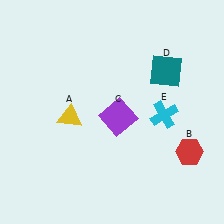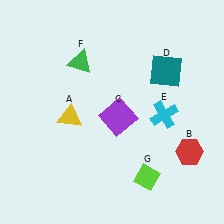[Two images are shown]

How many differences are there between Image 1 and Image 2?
There are 2 differences between the two images.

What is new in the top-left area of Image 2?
A green triangle (F) was added in the top-left area of Image 2.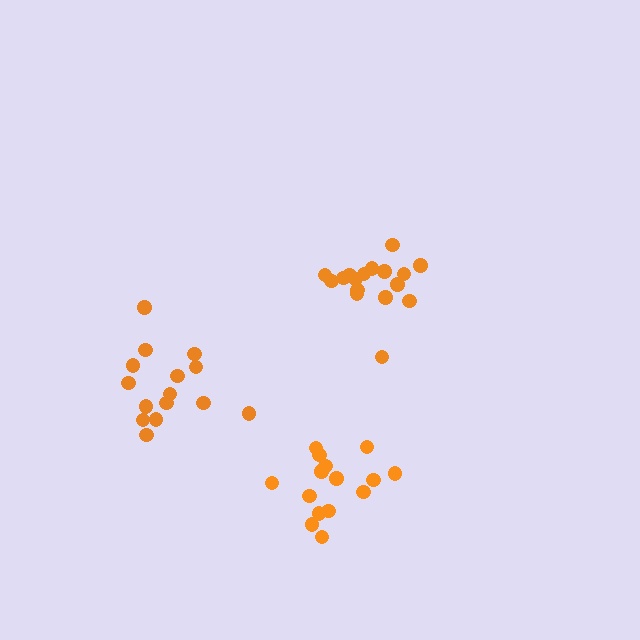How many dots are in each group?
Group 1: 18 dots, Group 2: 15 dots, Group 3: 15 dots (48 total).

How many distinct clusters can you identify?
There are 3 distinct clusters.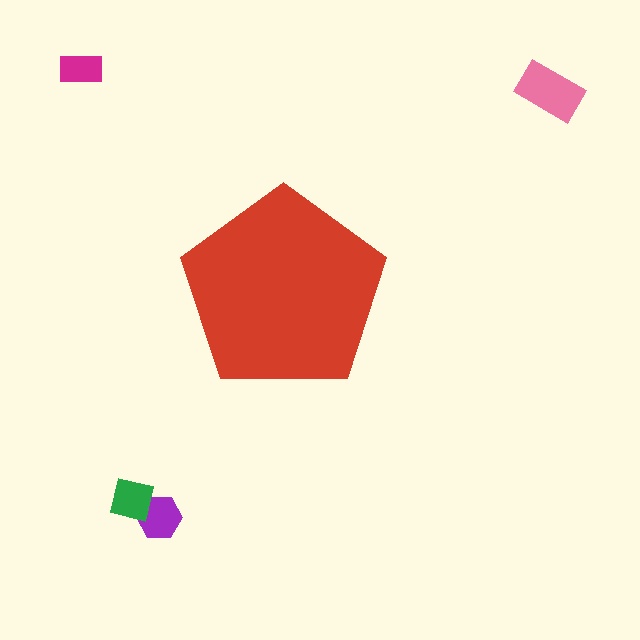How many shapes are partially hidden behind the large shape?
0 shapes are partially hidden.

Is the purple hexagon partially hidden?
No, the purple hexagon is fully visible.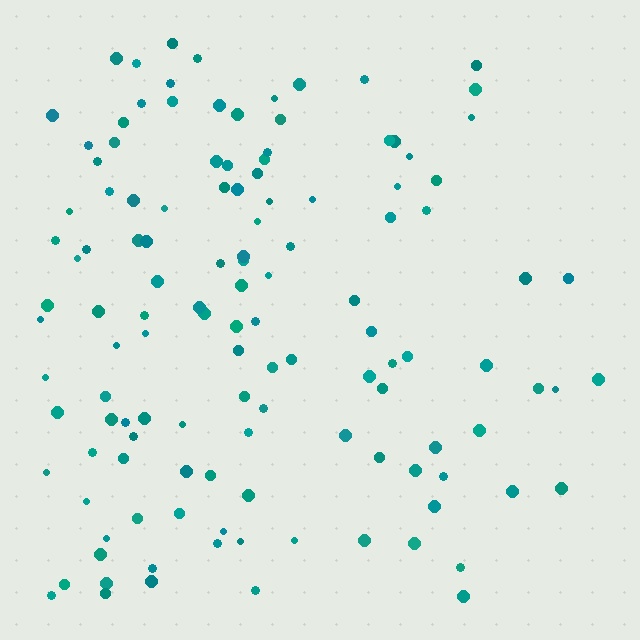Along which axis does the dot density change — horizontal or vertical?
Horizontal.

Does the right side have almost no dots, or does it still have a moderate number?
Still a moderate number, just noticeably fewer than the left.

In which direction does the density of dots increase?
From right to left, with the left side densest.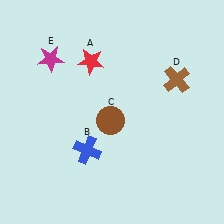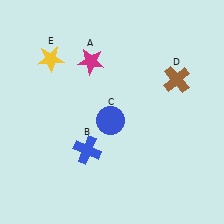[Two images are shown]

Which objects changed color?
A changed from red to magenta. C changed from brown to blue. E changed from magenta to yellow.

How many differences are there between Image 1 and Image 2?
There are 3 differences between the two images.